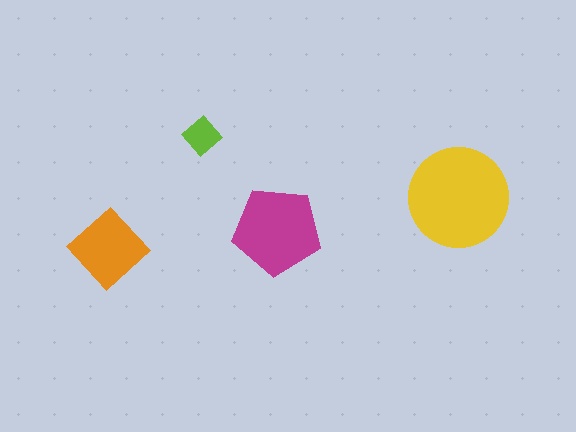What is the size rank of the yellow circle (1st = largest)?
1st.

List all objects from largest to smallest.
The yellow circle, the magenta pentagon, the orange diamond, the lime diamond.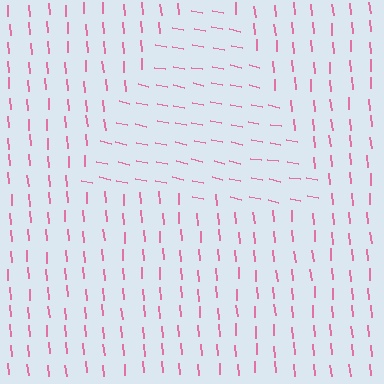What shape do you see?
I see a triangle.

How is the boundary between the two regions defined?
The boundary is defined purely by a change in line orientation (approximately 74 degrees difference). All lines are the same color and thickness.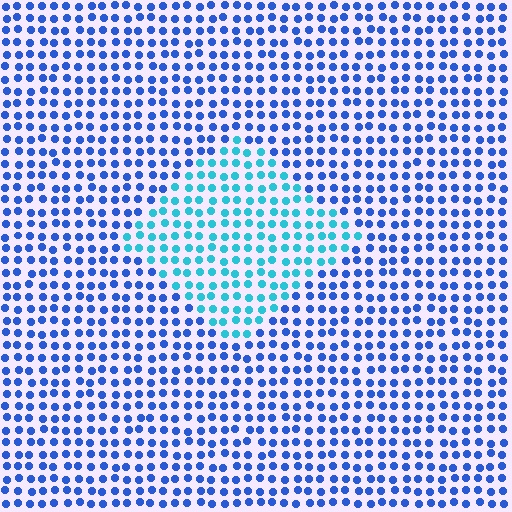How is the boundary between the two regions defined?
The boundary is defined purely by a slight shift in hue (about 38 degrees). Spacing, size, and orientation are identical on both sides.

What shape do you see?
I see a diamond.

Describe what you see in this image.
The image is filled with small blue elements in a uniform arrangement. A diamond-shaped region is visible where the elements are tinted to a slightly different hue, forming a subtle color boundary.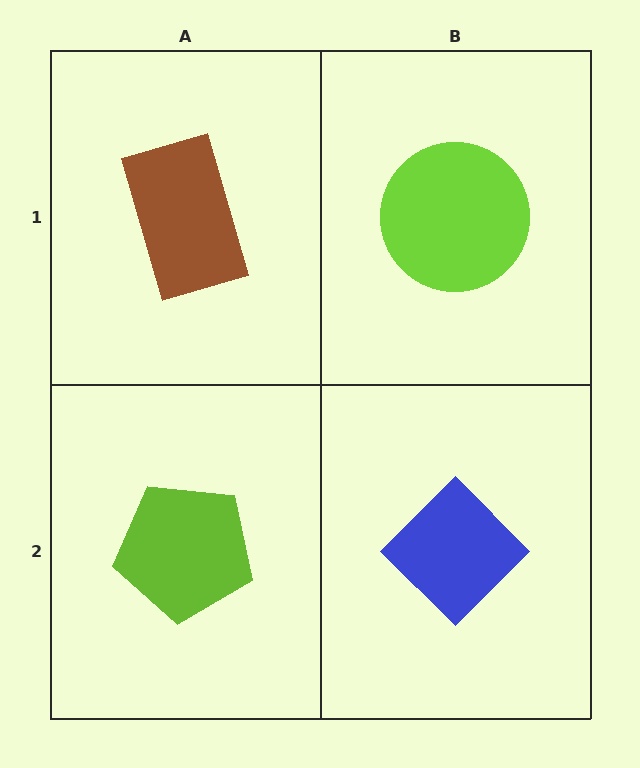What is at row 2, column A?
A lime pentagon.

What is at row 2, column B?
A blue diamond.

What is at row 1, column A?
A brown rectangle.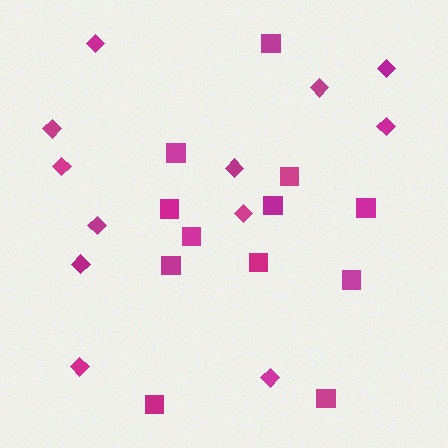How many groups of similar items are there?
There are 2 groups: one group of diamonds (12) and one group of squares (12).